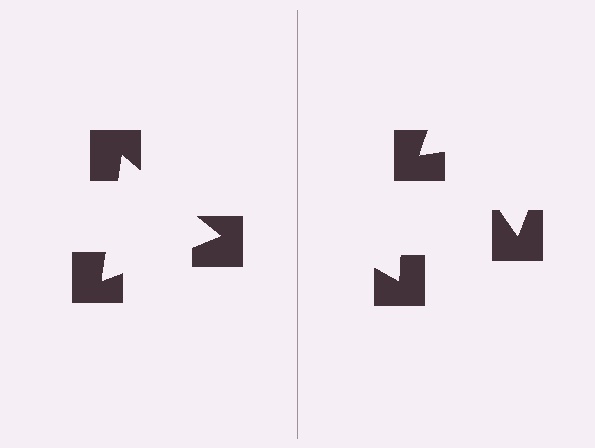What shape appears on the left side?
An illusory triangle.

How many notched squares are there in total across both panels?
6 — 3 on each side.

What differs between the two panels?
The notched squares are positioned identically on both sides; only the wedge orientations differ. On the left they align to a triangle; on the right they are misaligned.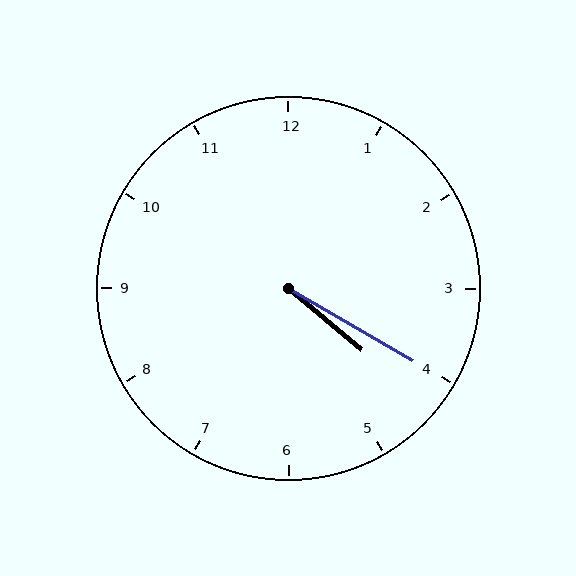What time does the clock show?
4:20.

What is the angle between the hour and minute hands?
Approximately 10 degrees.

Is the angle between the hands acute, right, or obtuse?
It is acute.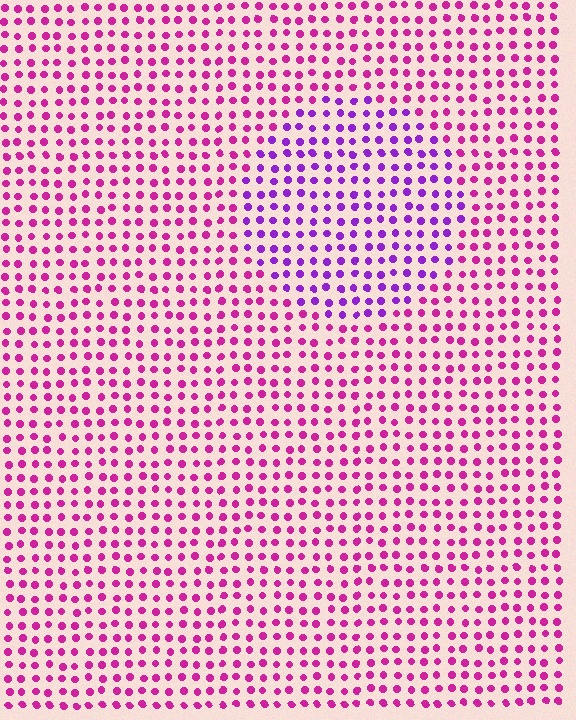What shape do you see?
I see a circle.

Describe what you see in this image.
The image is filled with small magenta elements in a uniform arrangement. A circle-shaped region is visible where the elements are tinted to a slightly different hue, forming a subtle color boundary.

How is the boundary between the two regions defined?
The boundary is defined purely by a slight shift in hue (about 38 degrees). Spacing, size, and orientation are identical on both sides.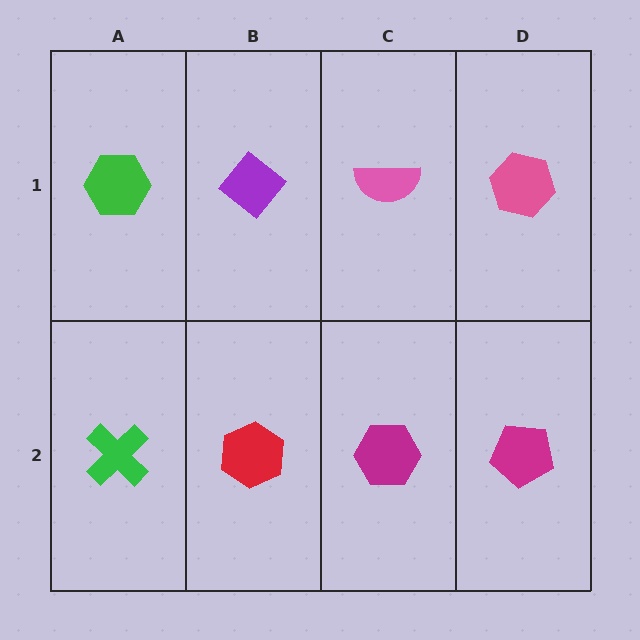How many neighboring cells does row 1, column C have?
3.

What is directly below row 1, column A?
A green cross.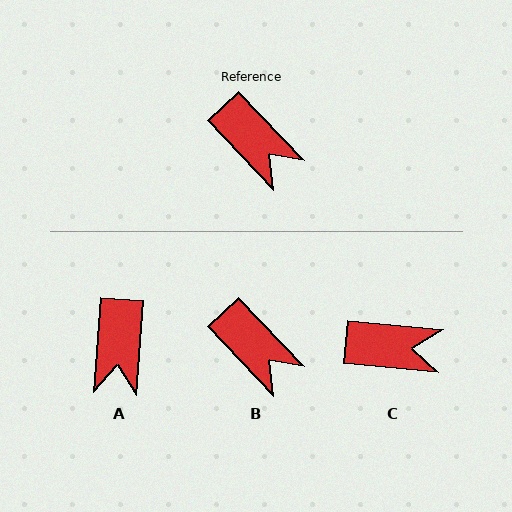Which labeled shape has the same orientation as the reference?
B.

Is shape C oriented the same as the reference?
No, it is off by about 41 degrees.